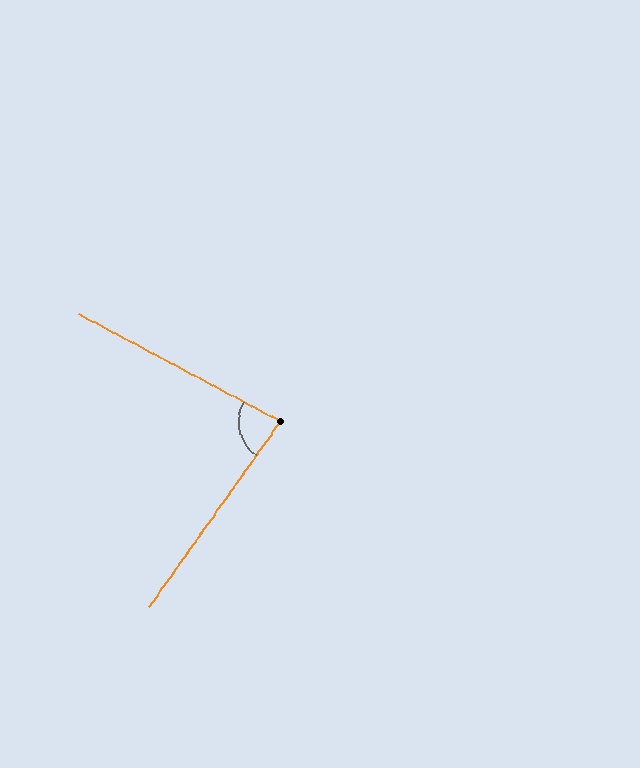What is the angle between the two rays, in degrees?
Approximately 83 degrees.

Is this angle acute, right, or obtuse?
It is acute.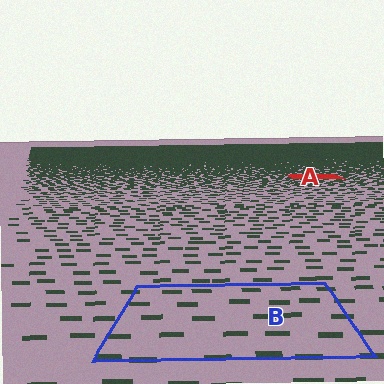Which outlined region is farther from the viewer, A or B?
Region A is farther from the viewer — the texture elements inside it appear smaller and more densely packed.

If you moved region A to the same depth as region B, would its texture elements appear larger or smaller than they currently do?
They would appear larger. At a closer depth, the same texture elements are projected at a bigger on-screen size.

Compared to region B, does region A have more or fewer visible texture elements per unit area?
Region A has more texture elements per unit area — they are packed more densely because it is farther away.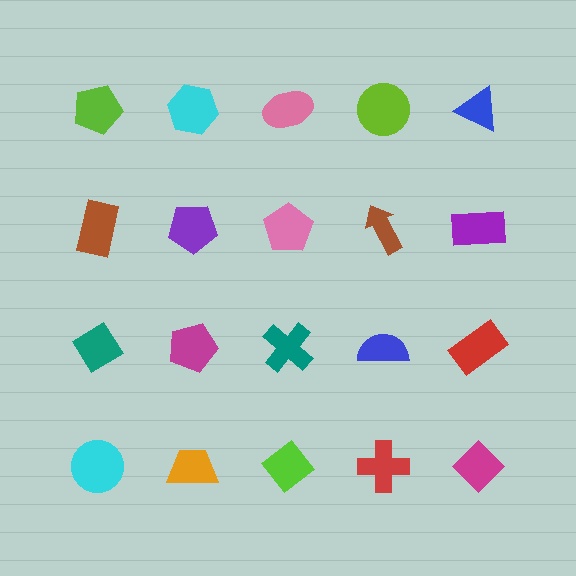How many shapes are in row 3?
5 shapes.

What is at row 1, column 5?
A blue triangle.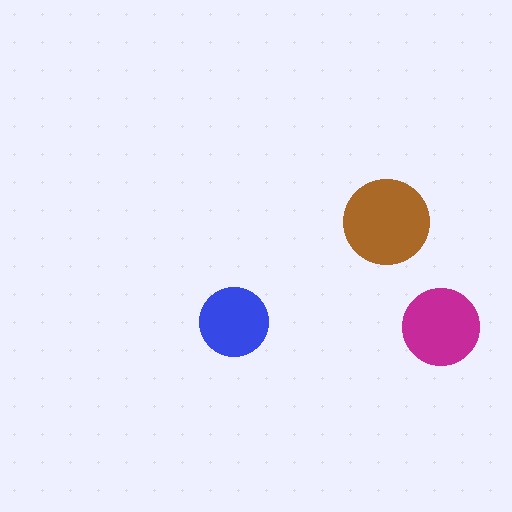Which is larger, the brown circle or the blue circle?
The brown one.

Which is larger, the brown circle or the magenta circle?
The brown one.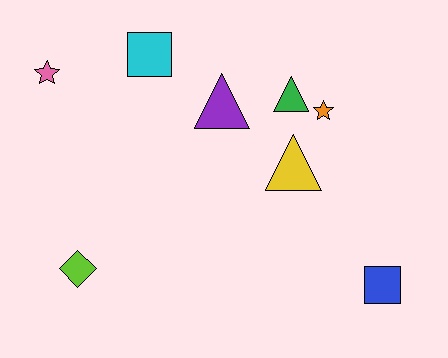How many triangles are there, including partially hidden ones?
There are 3 triangles.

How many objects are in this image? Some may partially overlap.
There are 8 objects.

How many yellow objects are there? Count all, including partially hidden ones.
There is 1 yellow object.